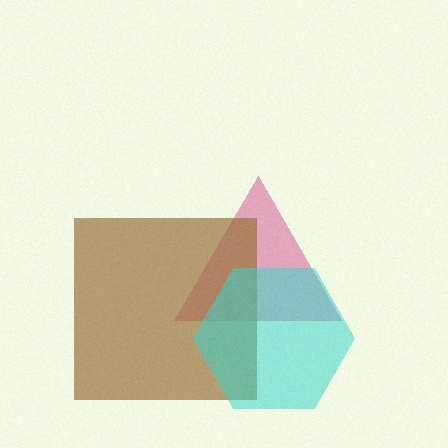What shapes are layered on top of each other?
The layered shapes are: a pink triangle, a brown square, a cyan hexagon.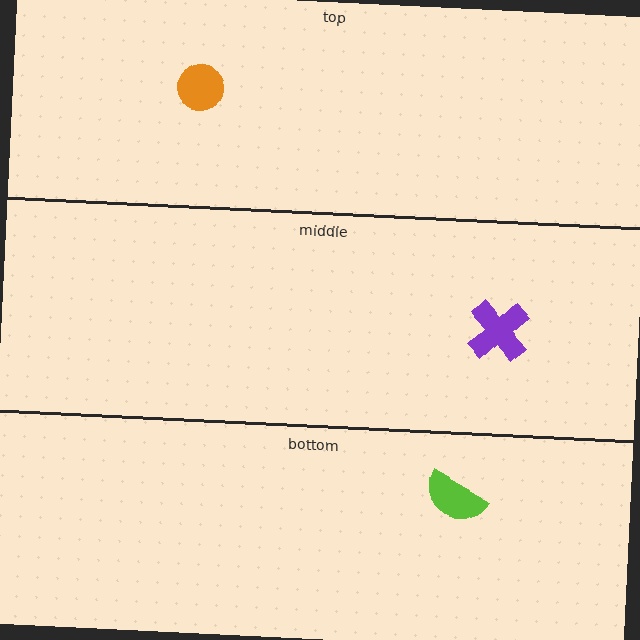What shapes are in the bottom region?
The lime semicircle.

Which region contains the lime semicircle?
The bottom region.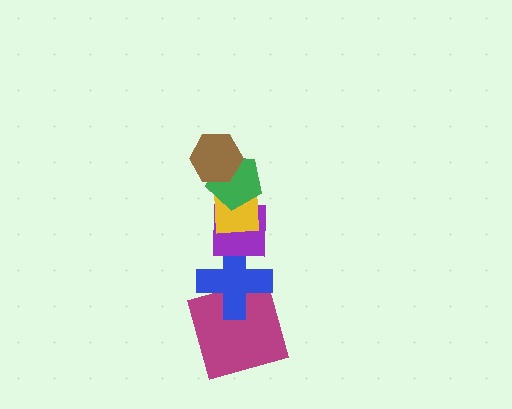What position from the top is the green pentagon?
The green pentagon is 2nd from the top.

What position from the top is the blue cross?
The blue cross is 5th from the top.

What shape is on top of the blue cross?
The purple square is on top of the blue cross.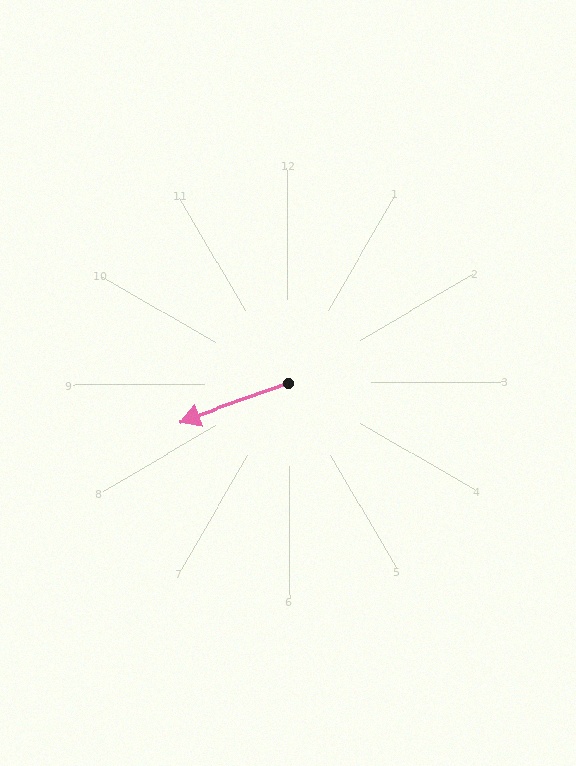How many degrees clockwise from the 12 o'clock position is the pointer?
Approximately 251 degrees.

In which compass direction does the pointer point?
West.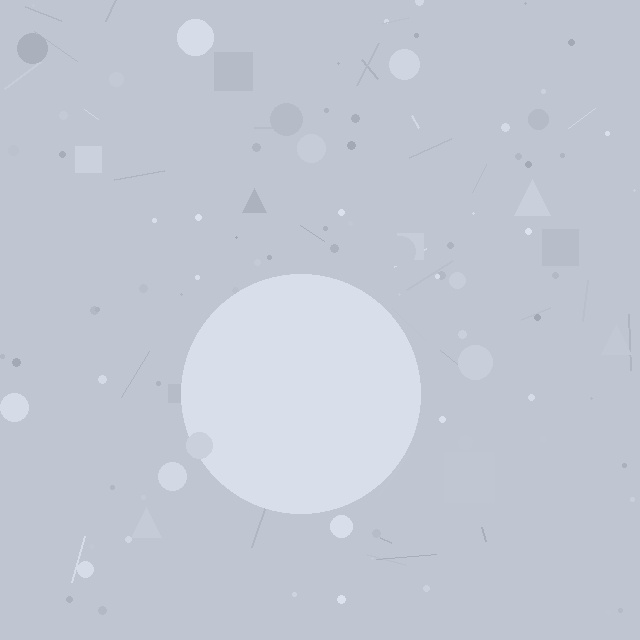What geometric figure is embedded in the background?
A circle is embedded in the background.